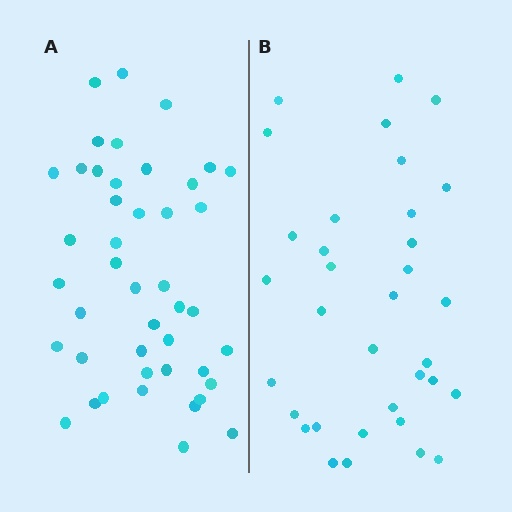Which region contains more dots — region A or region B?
Region A (the left region) has more dots.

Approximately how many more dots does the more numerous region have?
Region A has roughly 10 or so more dots than region B.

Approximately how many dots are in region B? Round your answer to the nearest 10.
About 30 dots. (The exact count is 34, which rounds to 30.)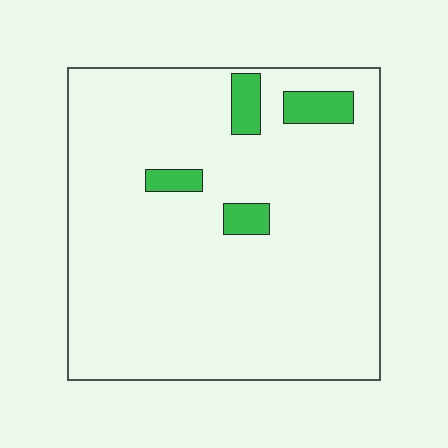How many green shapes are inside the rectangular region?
4.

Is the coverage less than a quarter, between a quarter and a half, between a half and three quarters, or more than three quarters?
Less than a quarter.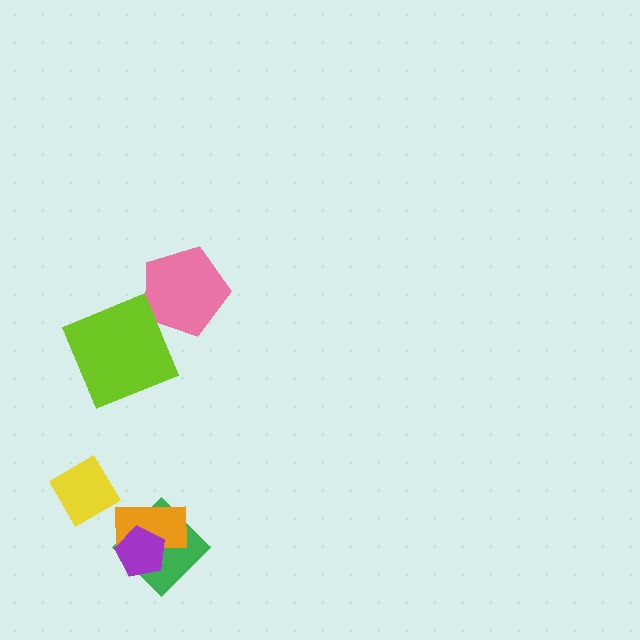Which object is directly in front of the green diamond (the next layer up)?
The orange rectangle is directly in front of the green diamond.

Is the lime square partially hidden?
No, no other shape covers it.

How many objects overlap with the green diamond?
2 objects overlap with the green diamond.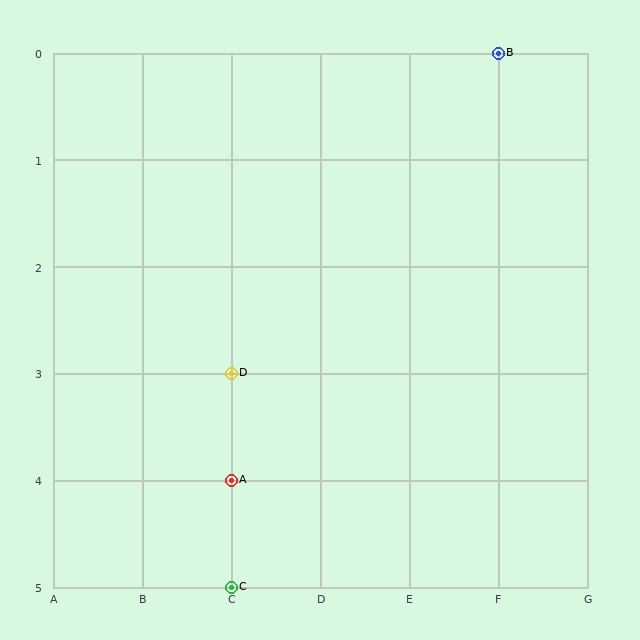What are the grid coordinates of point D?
Point D is at grid coordinates (C, 3).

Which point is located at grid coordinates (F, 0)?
Point B is at (F, 0).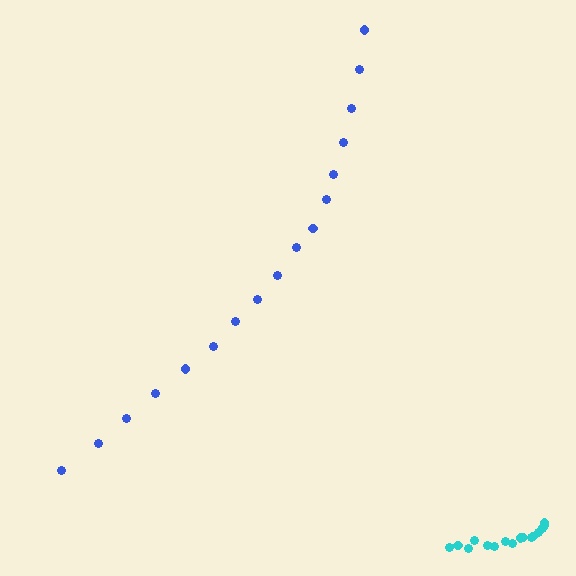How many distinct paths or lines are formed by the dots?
There are 2 distinct paths.